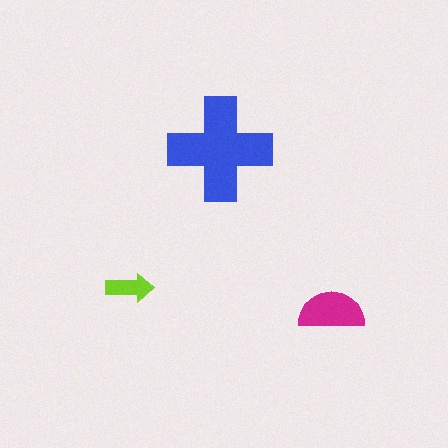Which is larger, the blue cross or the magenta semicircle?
The blue cross.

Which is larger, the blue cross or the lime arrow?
The blue cross.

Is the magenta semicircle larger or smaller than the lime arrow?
Larger.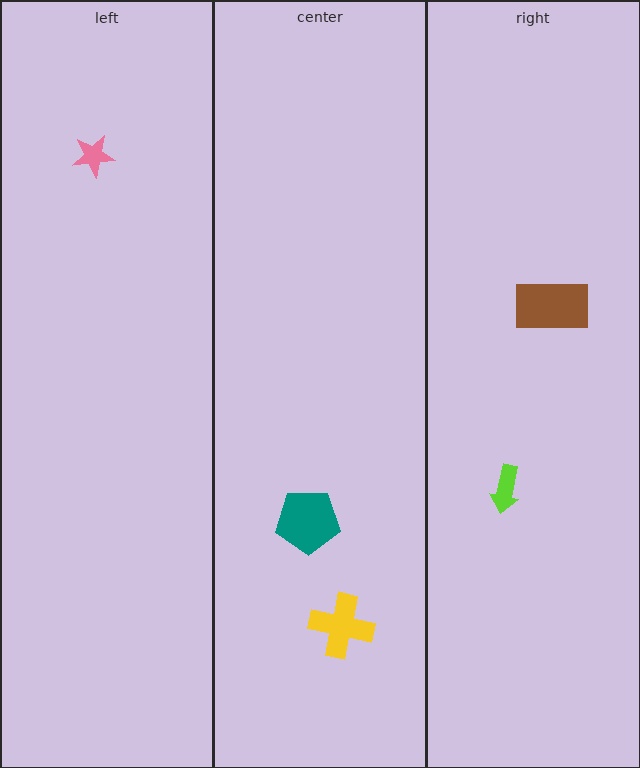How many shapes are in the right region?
2.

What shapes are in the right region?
The lime arrow, the brown rectangle.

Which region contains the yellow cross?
The center region.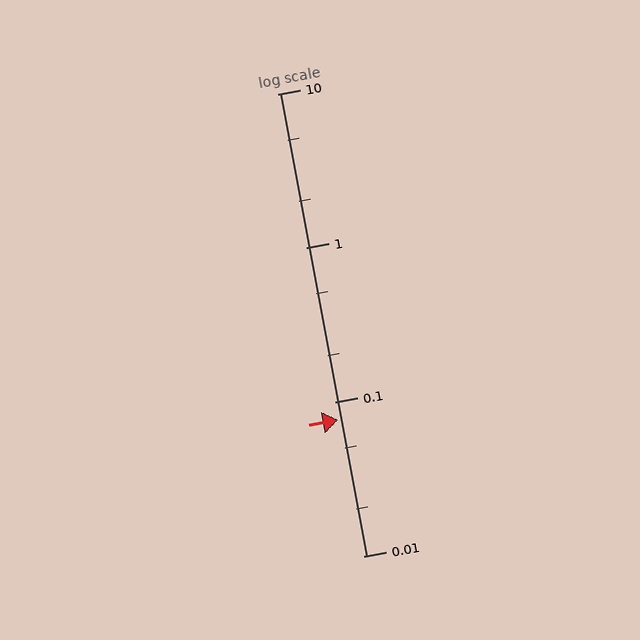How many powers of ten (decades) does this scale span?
The scale spans 3 decades, from 0.01 to 10.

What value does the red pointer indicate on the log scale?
The pointer indicates approximately 0.077.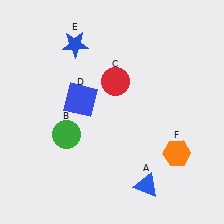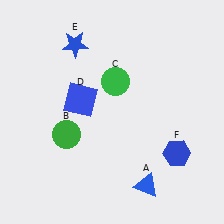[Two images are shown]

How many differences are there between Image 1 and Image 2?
There are 2 differences between the two images.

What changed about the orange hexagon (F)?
In Image 1, F is orange. In Image 2, it changed to blue.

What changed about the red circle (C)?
In Image 1, C is red. In Image 2, it changed to green.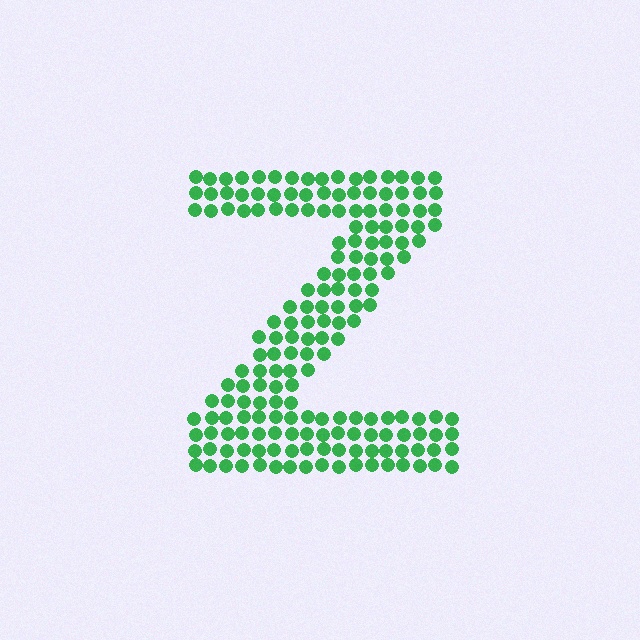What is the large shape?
The large shape is the letter Z.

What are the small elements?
The small elements are circles.